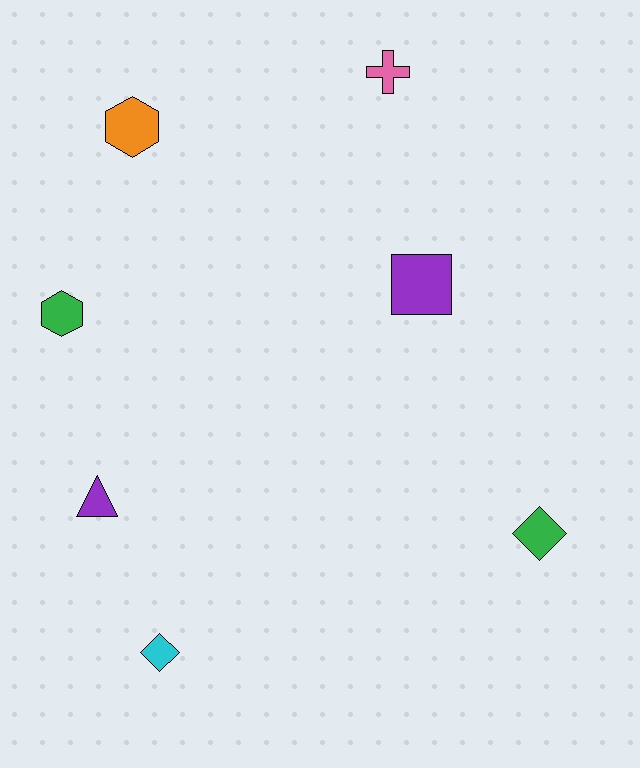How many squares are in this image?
There is 1 square.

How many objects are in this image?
There are 7 objects.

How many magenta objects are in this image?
There are no magenta objects.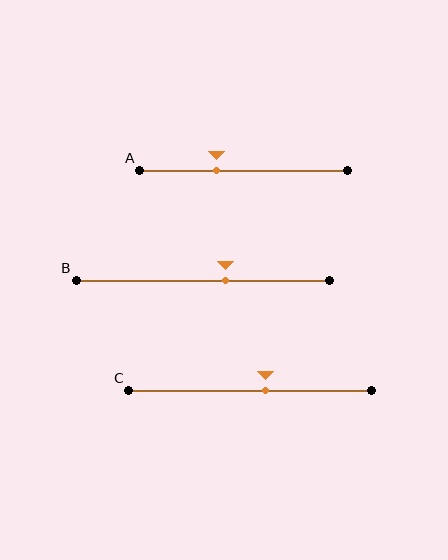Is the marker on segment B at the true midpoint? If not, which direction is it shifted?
No, the marker on segment B is shifted to the right by about 9% of the segment length.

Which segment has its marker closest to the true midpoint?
Segment C has its marker closest to the true midpoint.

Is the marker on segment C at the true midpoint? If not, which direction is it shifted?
No, the marker on segment C is shifted to the right by about 6% of the segment length.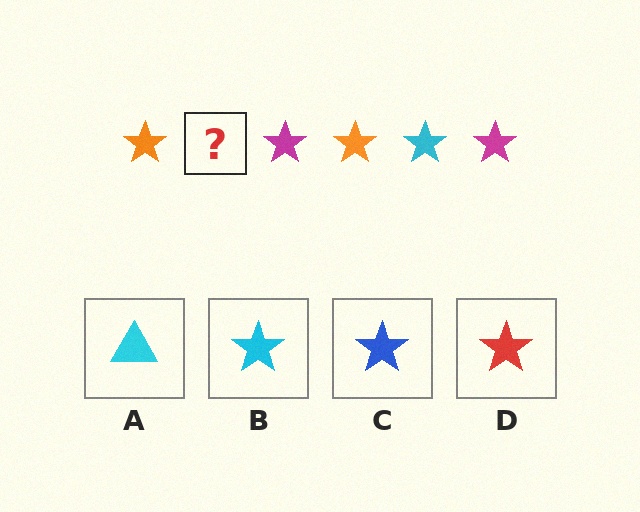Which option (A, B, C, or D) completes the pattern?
B.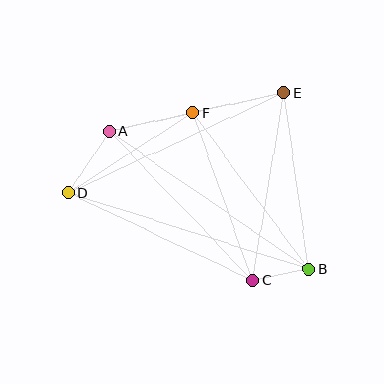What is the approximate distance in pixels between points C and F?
The distance between C and F is approximately 177 pixels.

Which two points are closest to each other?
Points B and C are closest to each other.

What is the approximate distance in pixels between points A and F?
The distance between A and F is approximately 86 pixels.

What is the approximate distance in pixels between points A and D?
The distance between A and D is approximately 74 pixels.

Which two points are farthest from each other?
Points B and D are farthest from each other.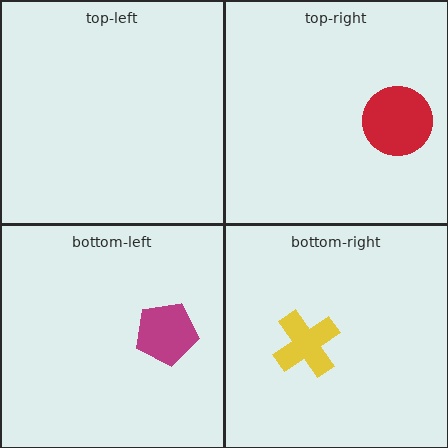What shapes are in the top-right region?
The red circle.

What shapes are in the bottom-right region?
The yellow cross.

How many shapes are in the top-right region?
1.